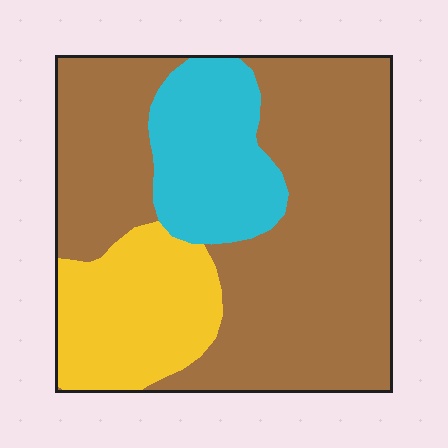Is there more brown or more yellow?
Brown.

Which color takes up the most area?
Brown, at roughly 65%.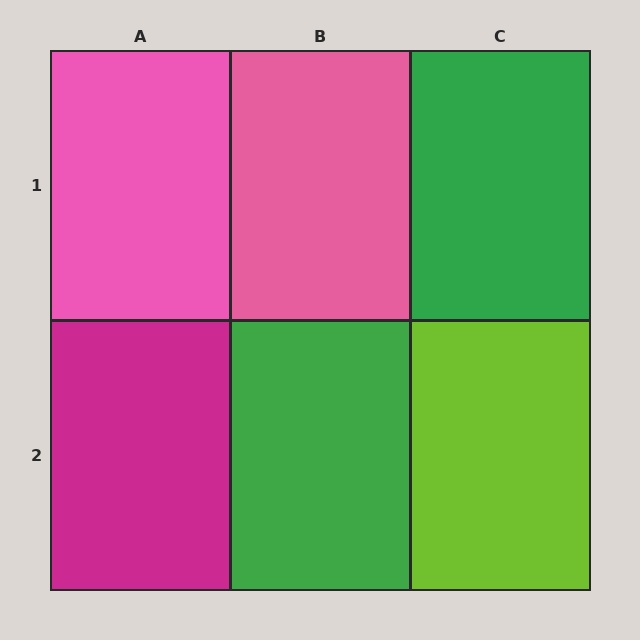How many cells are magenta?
1 cell is magenta.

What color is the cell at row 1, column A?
Pink.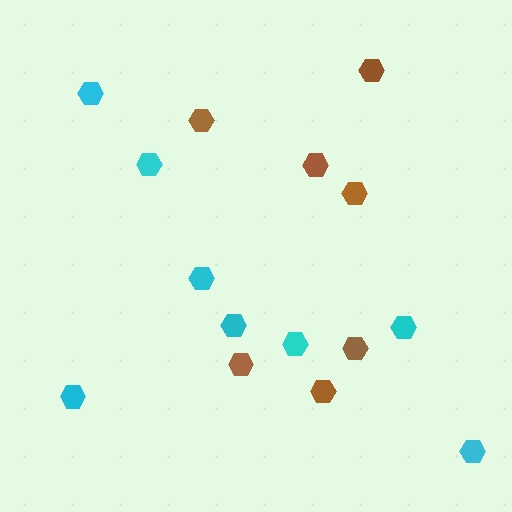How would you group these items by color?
There are 2 groups: one group of brown hexagons (7) and one group of cyan hexagons (8).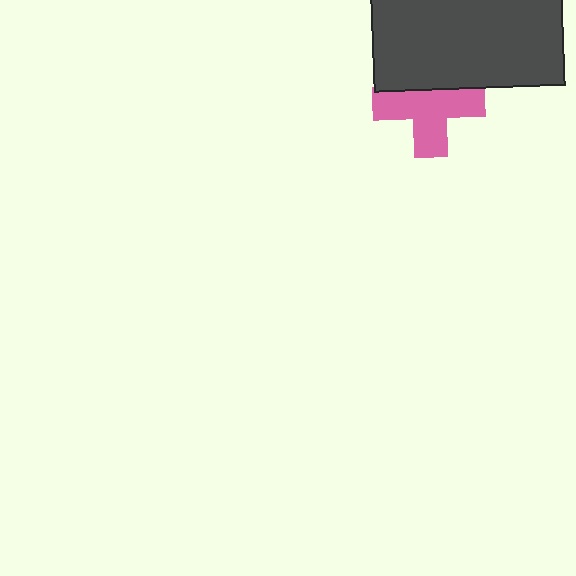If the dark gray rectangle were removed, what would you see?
You would see the complete pink cross.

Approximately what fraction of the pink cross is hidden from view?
Roughly 30% of the pink cross is hidden behind the dark gray rectangle.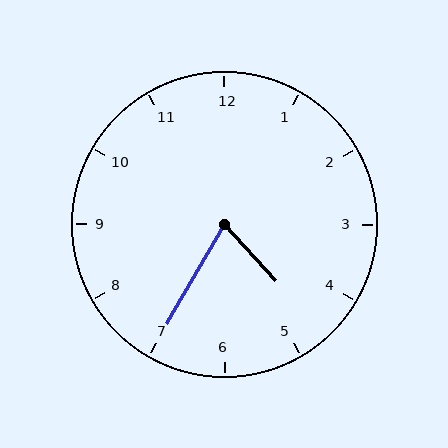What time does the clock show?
4:35.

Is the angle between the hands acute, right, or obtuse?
It is acute.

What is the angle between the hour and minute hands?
Approximately 72 degrees.